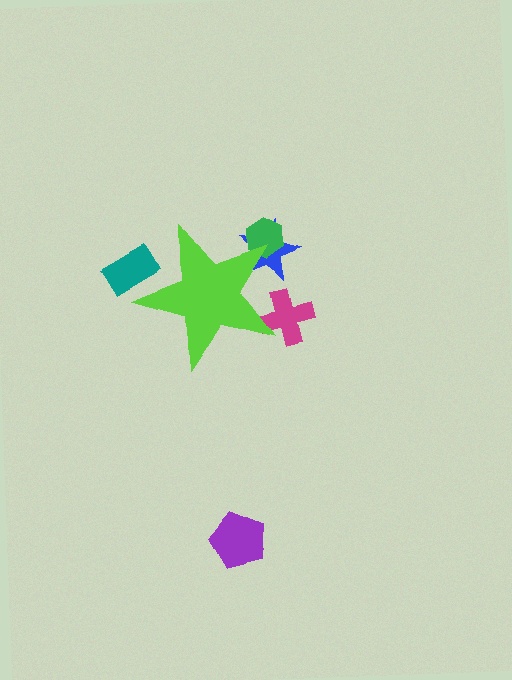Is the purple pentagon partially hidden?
No, the purple pentagon is fully visible.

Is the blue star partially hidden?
Yes, the blue star is partially hidden behind the lime star.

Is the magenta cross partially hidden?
Yes, the magenta cross is partially hidden behind the lime star.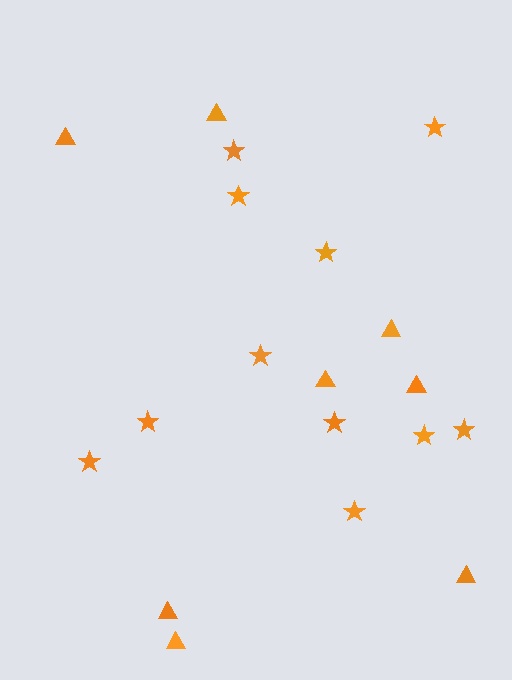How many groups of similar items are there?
There are 2 groups: one group of stars (11) and one group of triangles (8).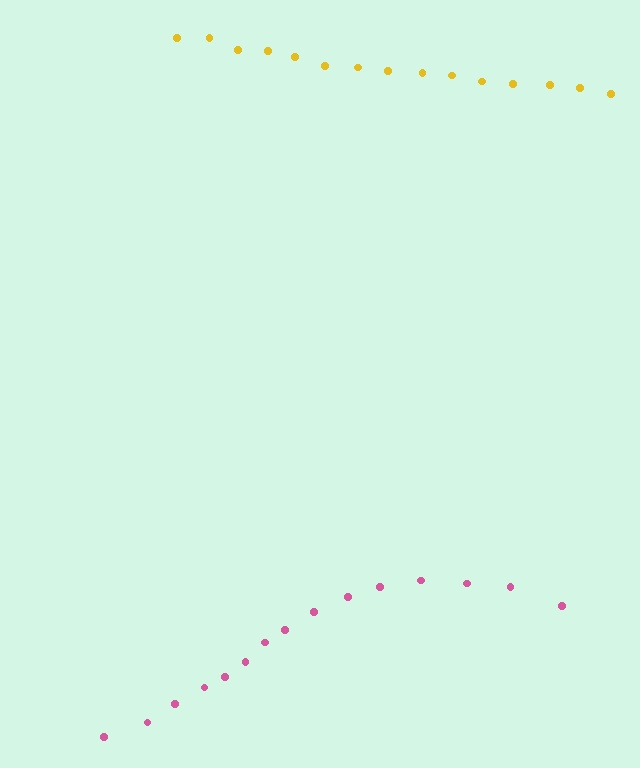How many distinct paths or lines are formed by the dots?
There are 2 distinct paths.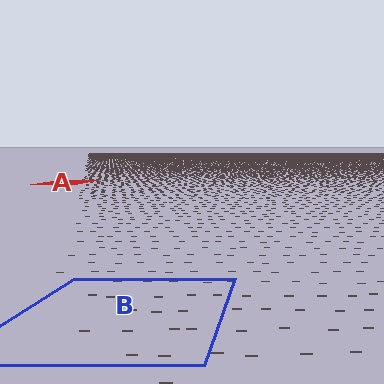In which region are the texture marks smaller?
The texture marks are smaller in region A, because it is farther away.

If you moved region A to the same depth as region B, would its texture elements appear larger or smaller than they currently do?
They would appear larger. At a closer depth, the same texture elements are projected at a bigger on-screen size.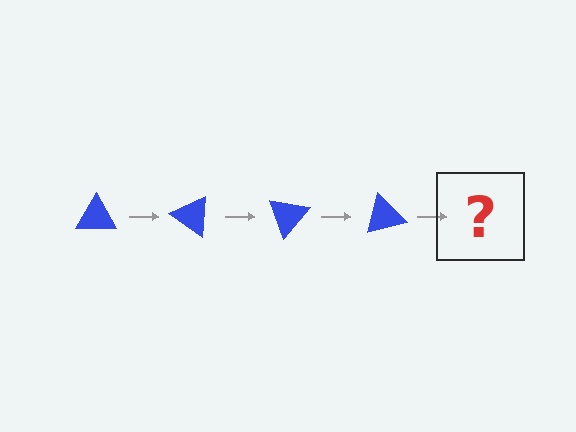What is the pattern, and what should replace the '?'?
The pattern is that the triangle rotates 35 degrees each step. The '?' should be a blue triangle rotated 140 degrees.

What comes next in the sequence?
The next element should be a blue triangle rotated 140 degrees.